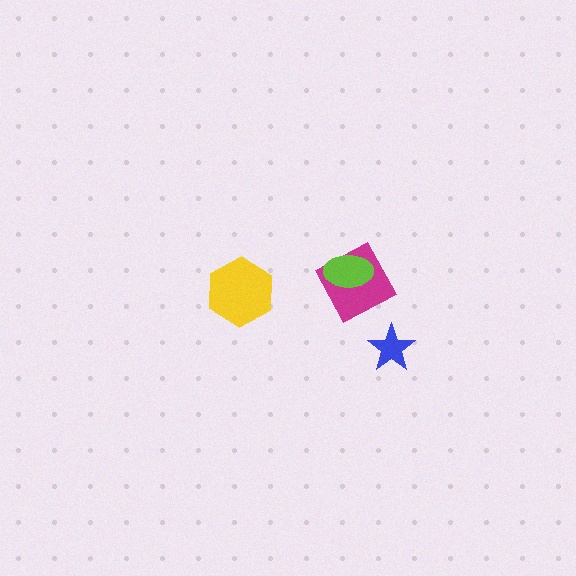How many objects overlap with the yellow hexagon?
0 objects overlap with the yellow hexagon.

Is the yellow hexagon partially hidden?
No, no other shape covers it.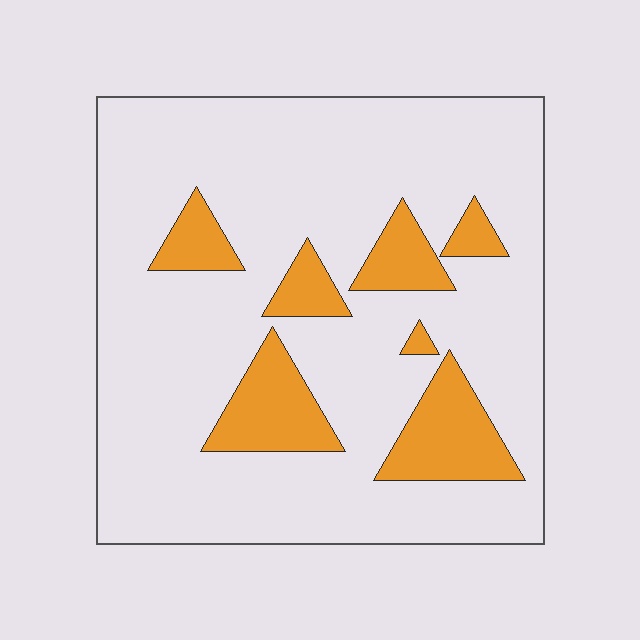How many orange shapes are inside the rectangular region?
7.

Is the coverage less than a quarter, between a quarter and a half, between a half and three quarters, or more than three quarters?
Less than a quarter.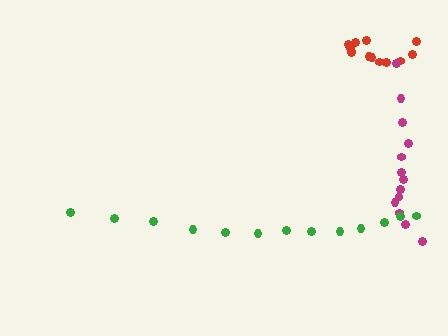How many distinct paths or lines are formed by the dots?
There are 3 distinct paths.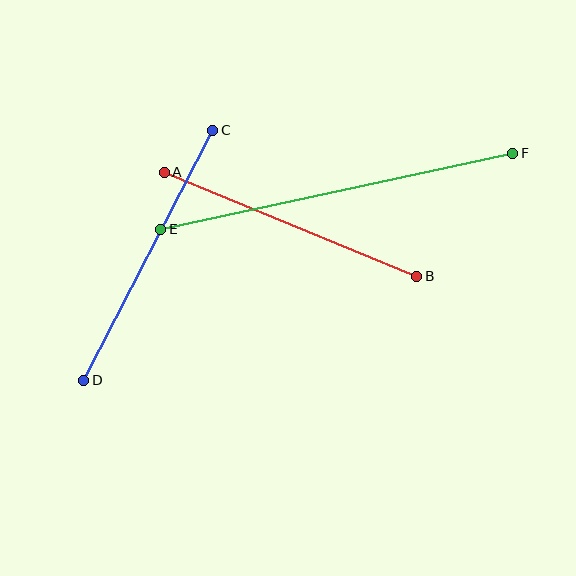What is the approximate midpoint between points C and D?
The midpoint is at approximately (148, 255) pixels.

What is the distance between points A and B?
The distance is approximately 273 pixels.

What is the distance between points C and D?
The distance is approximately 281 pixels.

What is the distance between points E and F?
The distance is approximately 360 pixels.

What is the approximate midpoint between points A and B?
The midpoint is at approximately (291, 224) pixels.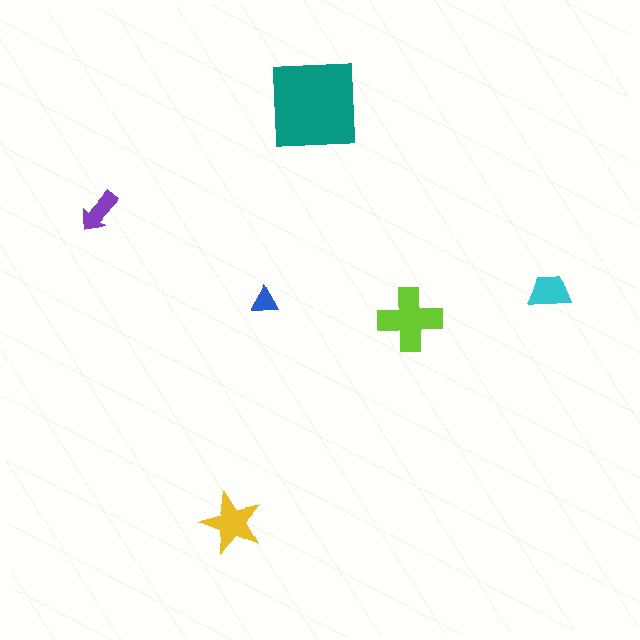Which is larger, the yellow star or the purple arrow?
The yellow star.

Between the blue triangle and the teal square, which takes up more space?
The teal square.